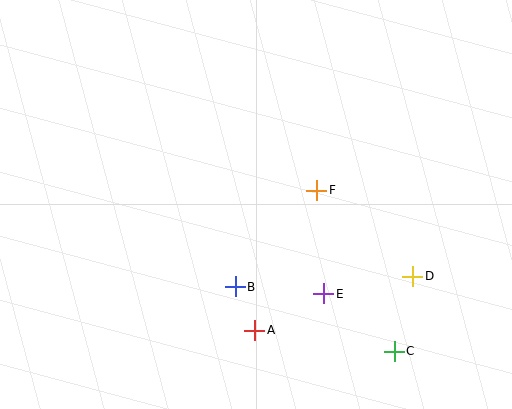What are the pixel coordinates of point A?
Point A is at (255, 330).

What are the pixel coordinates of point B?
Point B is at (235, 287).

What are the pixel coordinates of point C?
Point C is at (394, 351).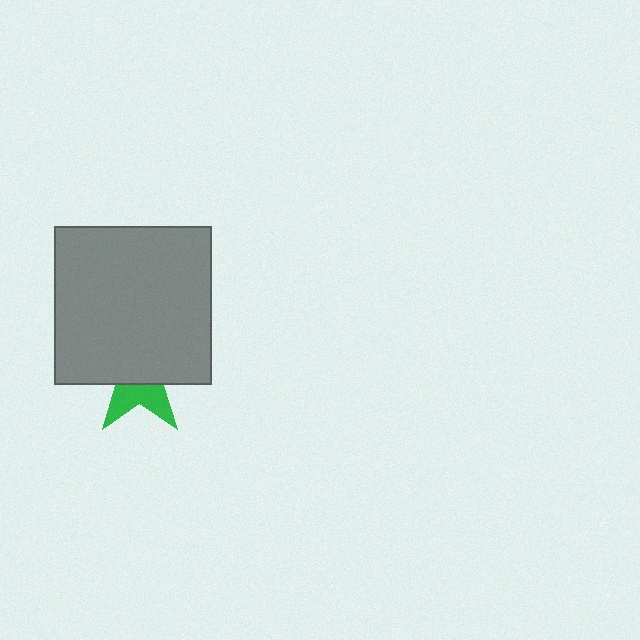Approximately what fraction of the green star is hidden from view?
Roughly 63% of the green star is hidden behind the gray square.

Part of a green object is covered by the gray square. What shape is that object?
It is a star.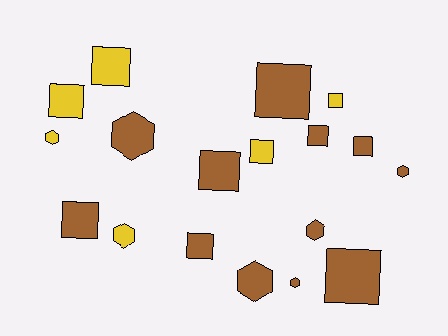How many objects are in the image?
There are 18 objects.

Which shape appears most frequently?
Square, with 11 objects.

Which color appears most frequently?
Brown, with 12 objects.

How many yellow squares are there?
There are 4 yellow squares.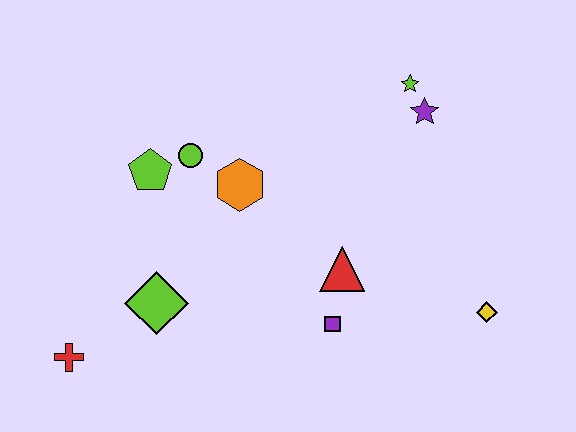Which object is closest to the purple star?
The lime star is closest to the purple star.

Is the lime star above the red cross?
Yes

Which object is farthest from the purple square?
The red cross is farthest from the purple square.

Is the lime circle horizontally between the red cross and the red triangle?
Yes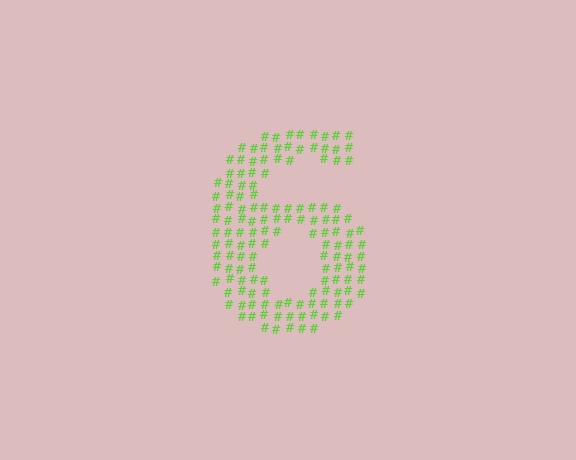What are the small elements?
The small elements are hash symbols.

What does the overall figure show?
The overall figure shows the digit 6.